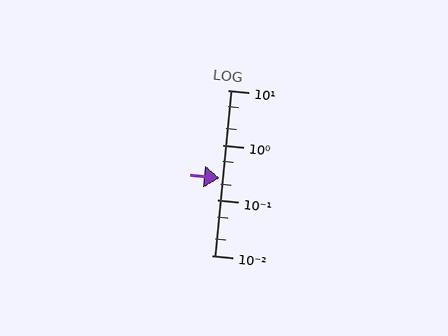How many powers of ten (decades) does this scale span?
The scale spans 3 decades, from 0.01 to 10.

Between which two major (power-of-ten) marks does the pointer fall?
The pointer is between 0.1 and 1.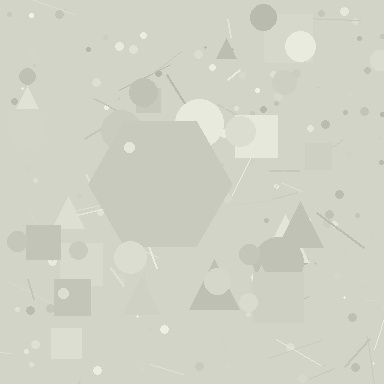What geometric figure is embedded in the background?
A hexagon is embedded in the background.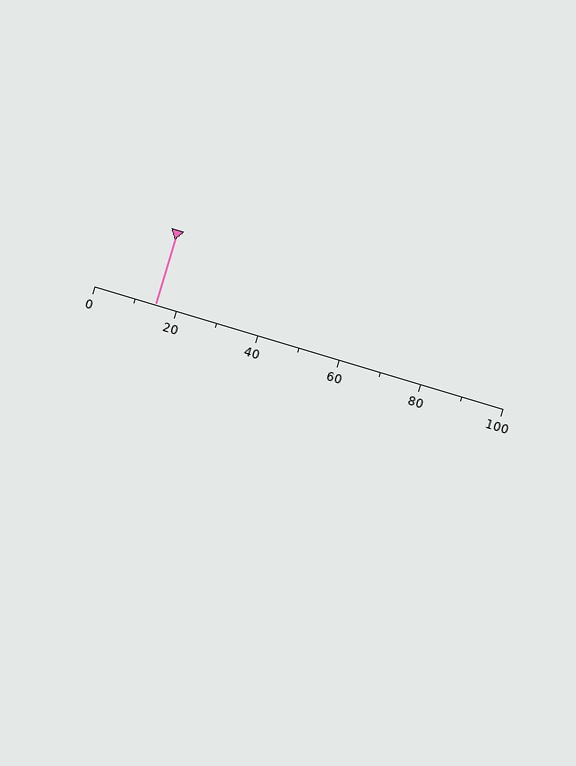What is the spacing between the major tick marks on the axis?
The major ticks are spaced 20 apart.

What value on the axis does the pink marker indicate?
The marker indicates approximately 15.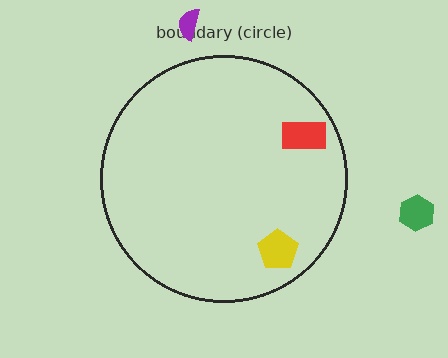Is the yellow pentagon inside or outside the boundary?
Inside.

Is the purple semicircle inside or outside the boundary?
Outside.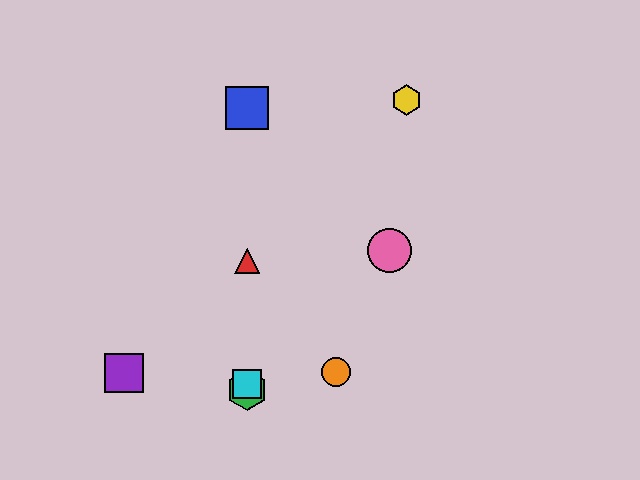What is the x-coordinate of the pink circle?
The pink circle is at x≈390.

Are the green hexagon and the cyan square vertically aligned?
Yes, both are at x≈247.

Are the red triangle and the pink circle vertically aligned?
No, the red triangle is at x≈247 and the pink circle is at x≈390.